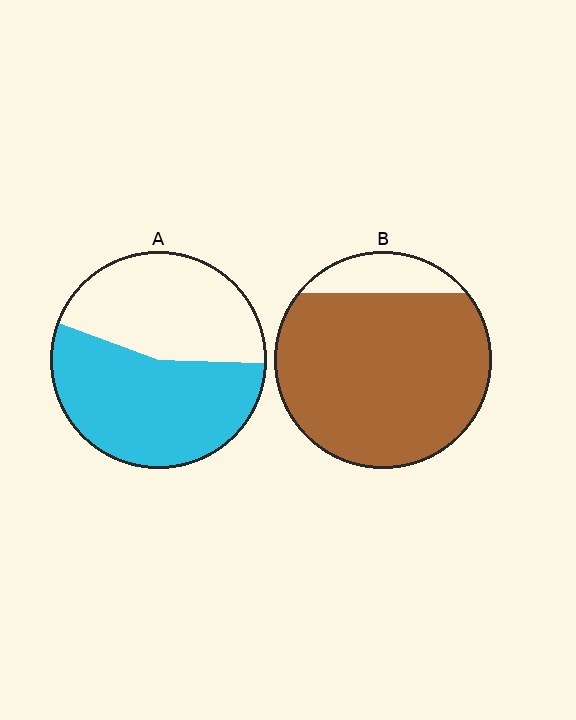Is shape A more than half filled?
Yes.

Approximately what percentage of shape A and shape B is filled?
A is approximately 55% and B is approximately 85%.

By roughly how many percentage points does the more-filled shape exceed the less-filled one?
By roughly 30 percentage points (B over A).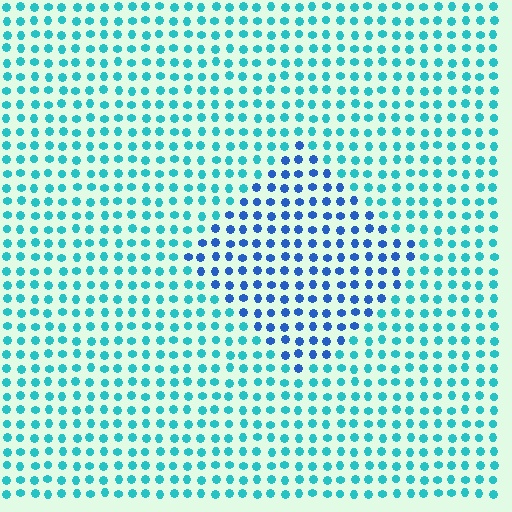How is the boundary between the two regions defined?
The boundary is defined purely by a slight shift in hue (about 38 degrees). Spacing, size, and orientation are identical on both sides.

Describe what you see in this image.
The image is filled with small cyan elements in a uniform arrangement. A diamond-shaped region is visible where the elements are tinted to a slightly different hue, forming a subtle color boundary.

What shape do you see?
I see a diamond.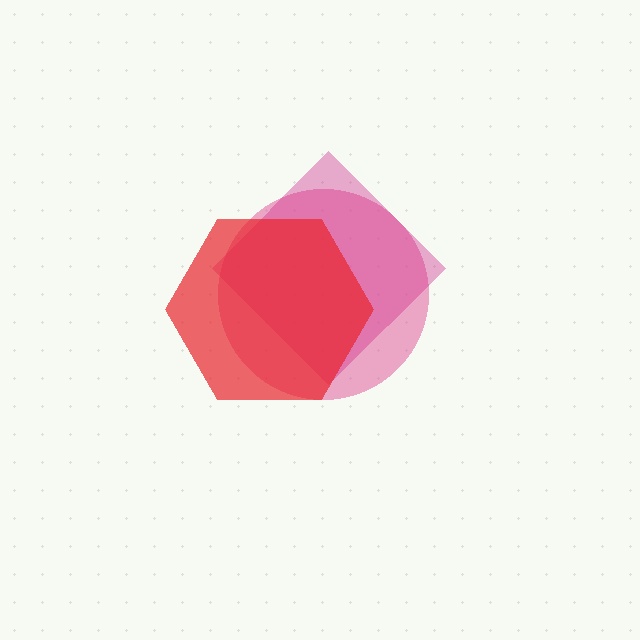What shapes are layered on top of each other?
The layered shapes are: a pink circle, a magenta diamond, a red hexagon.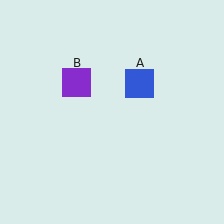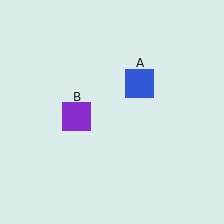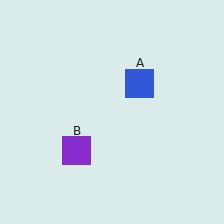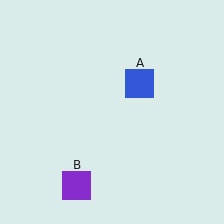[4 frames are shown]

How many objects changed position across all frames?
1 object changed position: purple square (object B).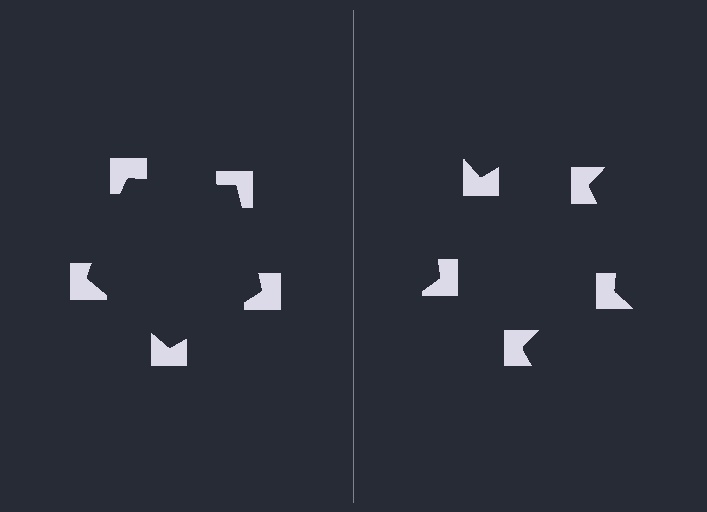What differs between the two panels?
The notched squares are positioned identically on both sides; only the wedge orientations differ. On the left they align to a pentagon; on the right they are misaligned.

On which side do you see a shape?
An illusory pentagon appears on the left side. On the right side the wedge cuts are rotated, so no coherent shape forms.